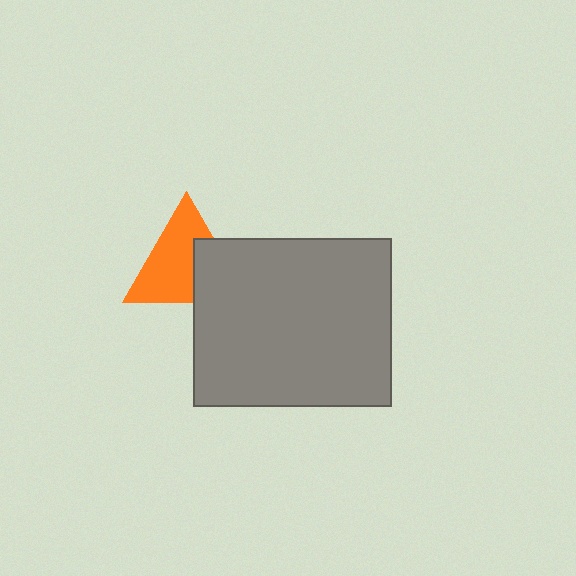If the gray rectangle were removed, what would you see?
You would see the complete orange triangle.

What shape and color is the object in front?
The object in front is a gray rectangle.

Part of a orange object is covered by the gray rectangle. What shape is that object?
It is a triangle.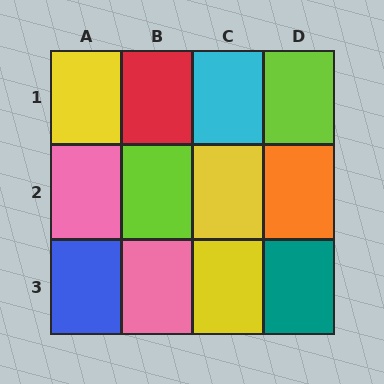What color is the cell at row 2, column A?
Pink.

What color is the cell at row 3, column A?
Blue.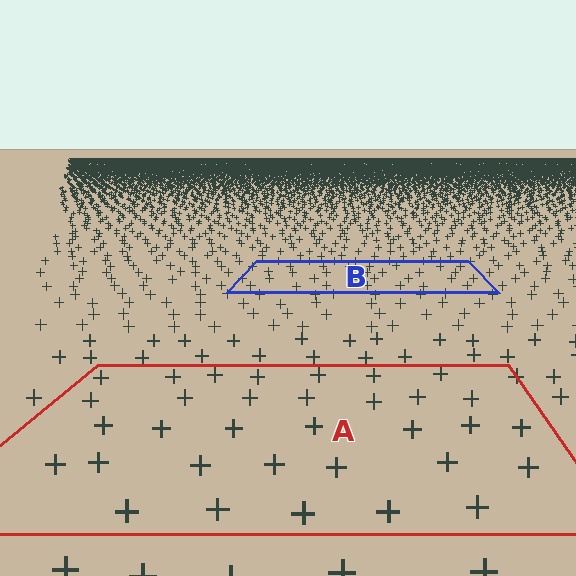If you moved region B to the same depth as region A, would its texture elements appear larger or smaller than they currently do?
They would appear larger. At a closer depth, the same texture elements are projected at a bigger on-screen size.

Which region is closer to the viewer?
Region A is closer. The texture elements there are larger and more spread out.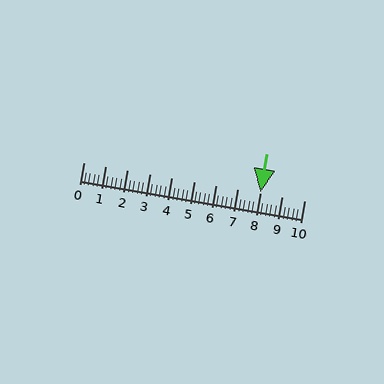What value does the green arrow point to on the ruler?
The green arrow points to approximately 8.0.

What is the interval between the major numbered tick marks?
The major tick marks are spaced 1 units apart.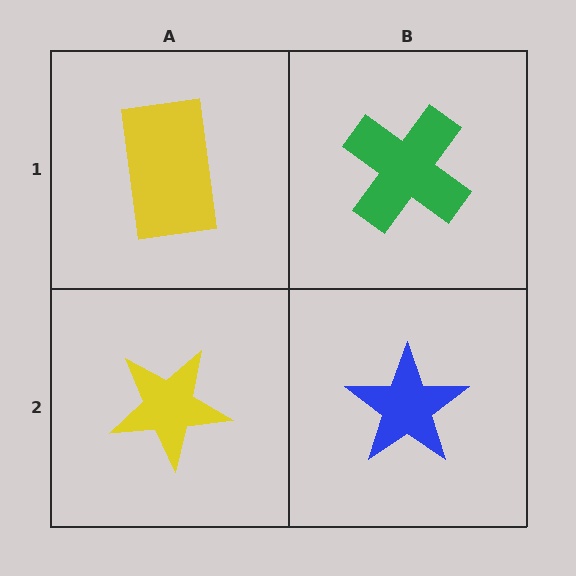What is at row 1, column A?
A yellow rectangle.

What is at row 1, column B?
A green cross.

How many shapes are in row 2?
2 shapes.